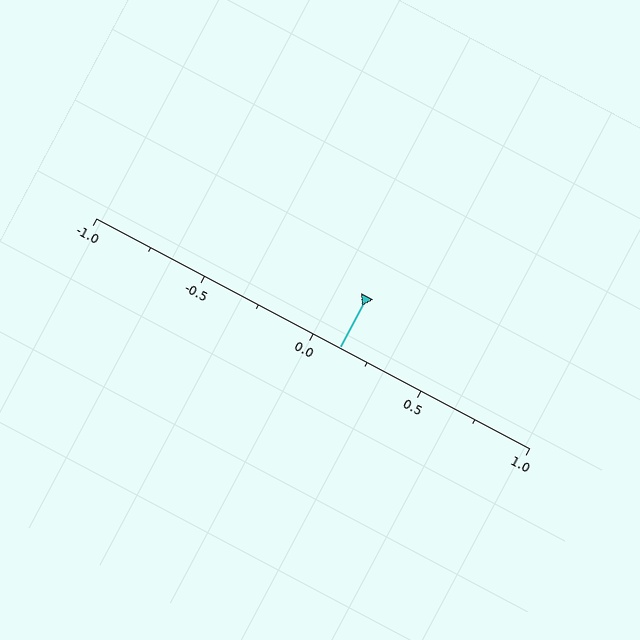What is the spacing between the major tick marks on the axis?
The major ticks are spaced 0.5 apart.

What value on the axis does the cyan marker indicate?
The marker indicates approximately 0.12.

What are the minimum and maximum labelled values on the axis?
The axis runs from -1.0 to 1.0.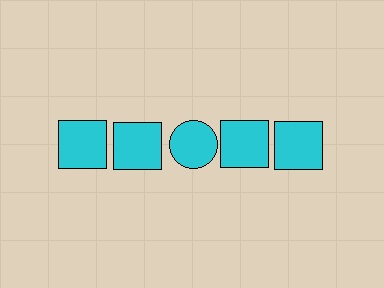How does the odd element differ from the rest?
It has a different shape: circle instead of square.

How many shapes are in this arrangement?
There are 5 shapes arranged in a grid pattern.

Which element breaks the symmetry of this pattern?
The cyan circle in the top row, center column breaks the symmetry. All other shapes are cyan squares.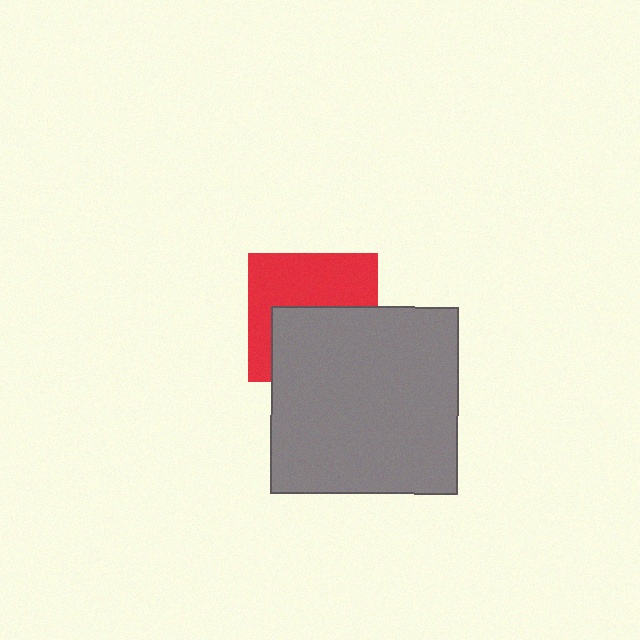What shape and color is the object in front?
The object in front is a gray square.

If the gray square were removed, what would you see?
You would see the complete red square.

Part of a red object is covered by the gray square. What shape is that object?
It is a square.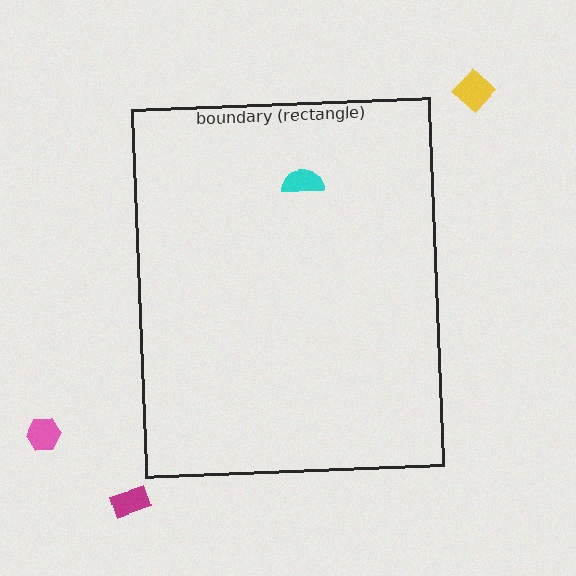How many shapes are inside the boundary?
1 inside, 3 outside.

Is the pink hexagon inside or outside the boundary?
Outside.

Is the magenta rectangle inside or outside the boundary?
Outside.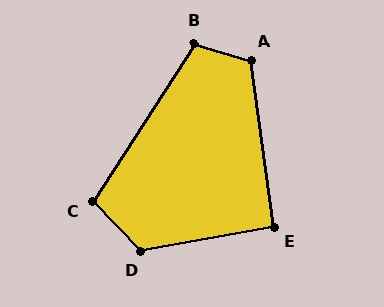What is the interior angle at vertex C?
Approximately 103 degrees (obtuse).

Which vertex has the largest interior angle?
D, at approximately 124 degrees.